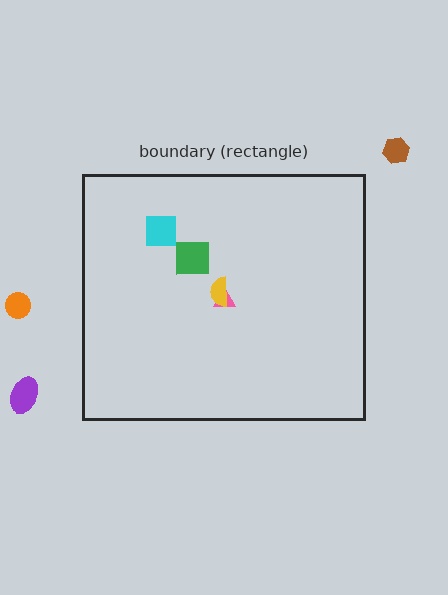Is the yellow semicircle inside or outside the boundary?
Inside.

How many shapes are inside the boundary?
4 inside, 3 outside.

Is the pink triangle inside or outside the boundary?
Inside.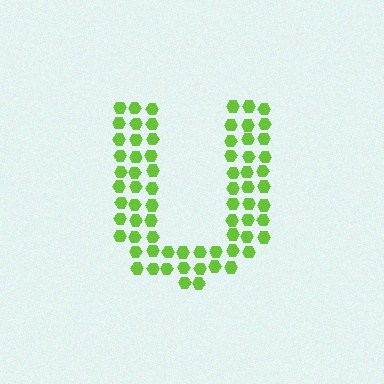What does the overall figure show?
The overall figure shows the letter U.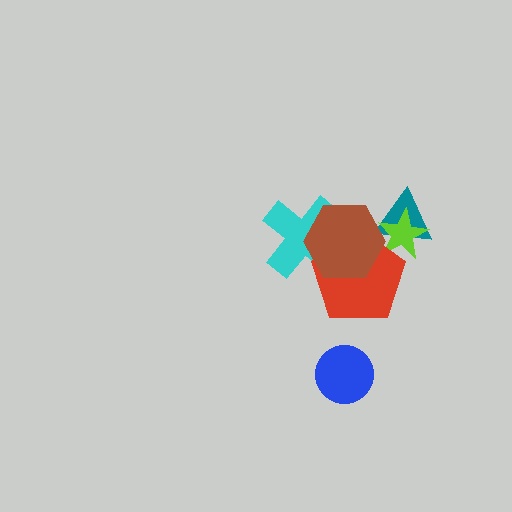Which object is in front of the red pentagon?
The brown hexagon is in front of the red pentagon.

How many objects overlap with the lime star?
3 objects overlap with the lime star.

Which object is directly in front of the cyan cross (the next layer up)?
The red pentagon is directly in front of the cyan cross.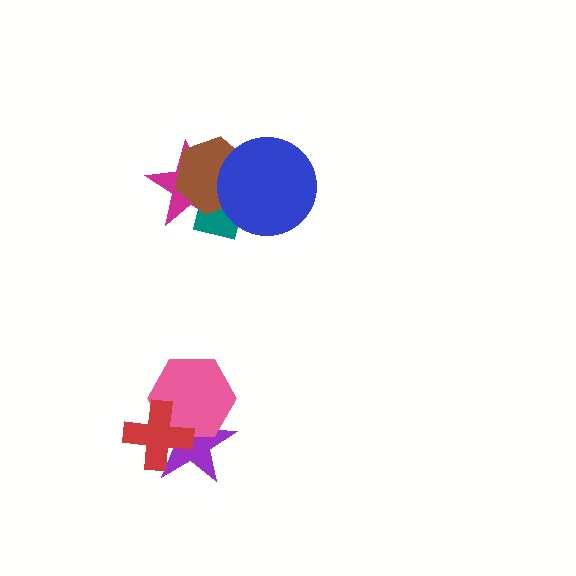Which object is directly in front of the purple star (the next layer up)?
The pink hexagon is directly in front of the purple star.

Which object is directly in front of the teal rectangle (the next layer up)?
The brown hexagon is directly in front of the teal rectangle.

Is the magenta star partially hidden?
Yes, it is partially covered by another shape.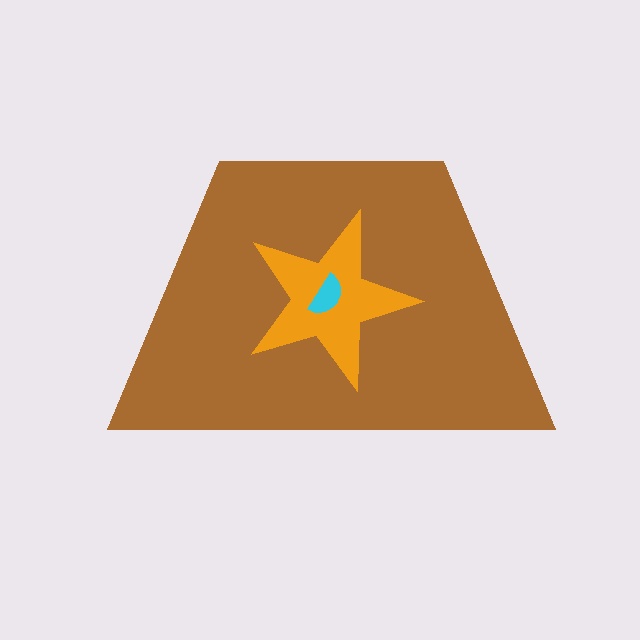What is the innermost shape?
The cyan semicircle.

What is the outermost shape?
The brown trapezoid.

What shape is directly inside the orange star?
The cyan semicircle.